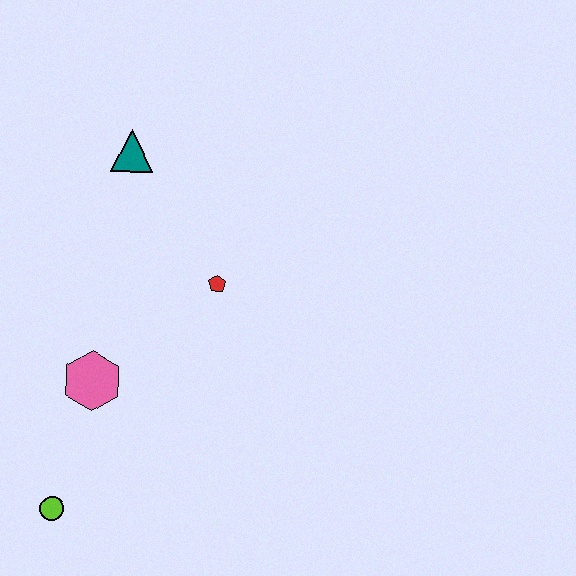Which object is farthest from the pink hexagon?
The teal triangle is farthest from the pink hexagon.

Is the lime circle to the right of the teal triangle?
No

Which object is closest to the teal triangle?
The red pentagon is closest to the teal triangle.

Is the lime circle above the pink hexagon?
No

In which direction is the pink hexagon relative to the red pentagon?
The pink hexagon is to the left of the red pentagon.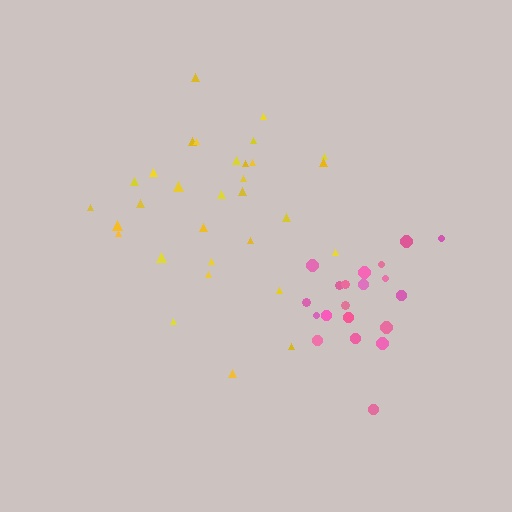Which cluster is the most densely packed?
Pink.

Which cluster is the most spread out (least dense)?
Yellow.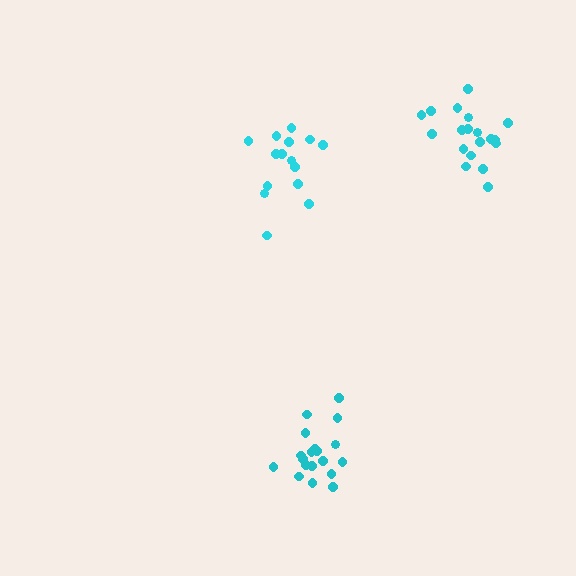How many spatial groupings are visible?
There are 3 spatial groupings.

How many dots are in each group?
Group 1: 19 dots, Group 2: 19 dots, Group 3: 15 dots (53 total).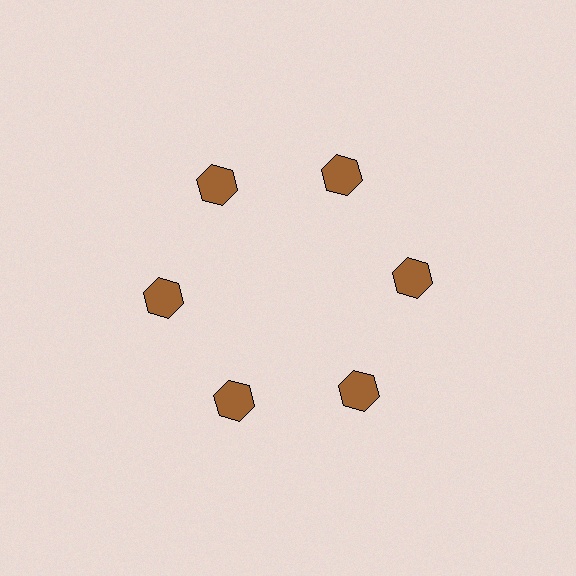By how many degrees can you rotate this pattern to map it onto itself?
The pattern maps onto itself every 60 degrees of rotation.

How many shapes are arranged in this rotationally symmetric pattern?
There are 6 shapes, arranged in 6 groups of 1.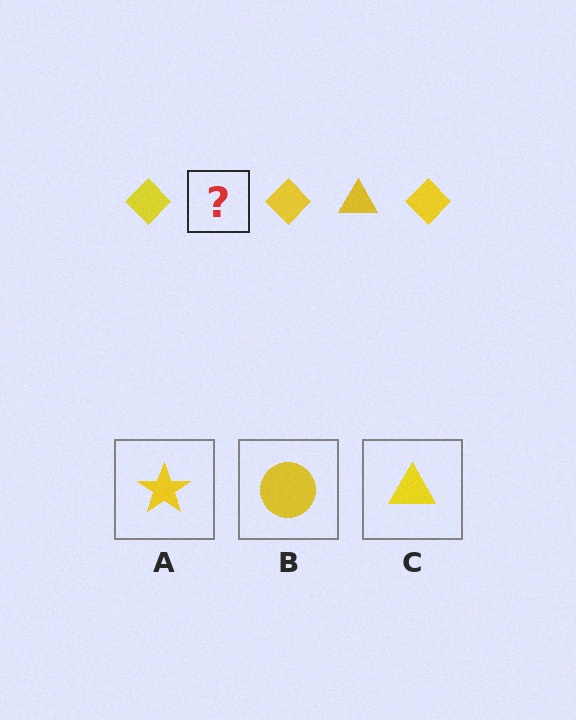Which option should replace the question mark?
Option C.